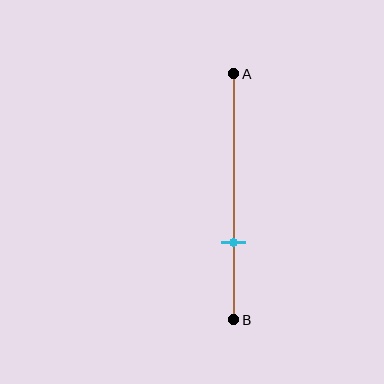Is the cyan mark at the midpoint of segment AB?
No, the mark is at about 70% from A, not at the 50% midpoint.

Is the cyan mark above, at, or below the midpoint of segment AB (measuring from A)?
The cyan mark is below the midpoint of segment AB.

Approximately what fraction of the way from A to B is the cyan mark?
The cyan mark is approximately 70% of the way from A to B.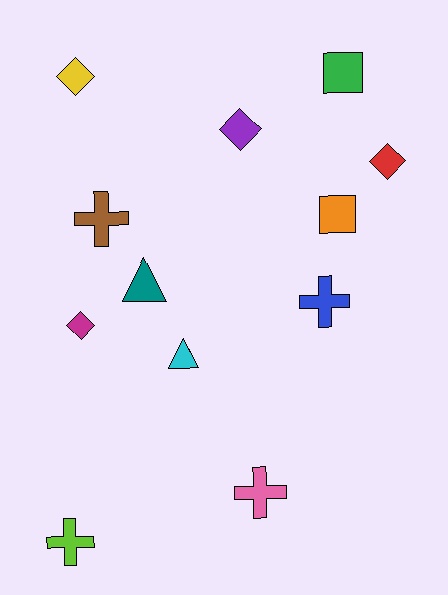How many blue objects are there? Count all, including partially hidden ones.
There is 1 blue object.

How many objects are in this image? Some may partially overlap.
There are 12 objects.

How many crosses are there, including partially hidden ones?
There are 4 crosses.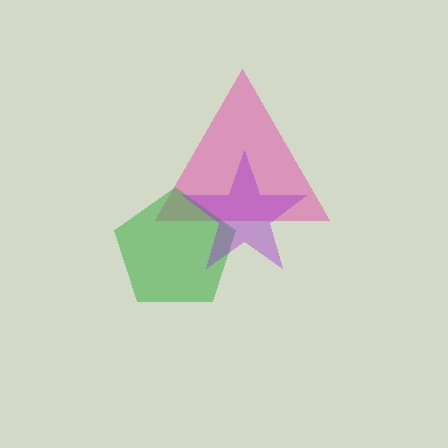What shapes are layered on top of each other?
The layered shapes are: a pink triangle, a green pentagon, a purple star.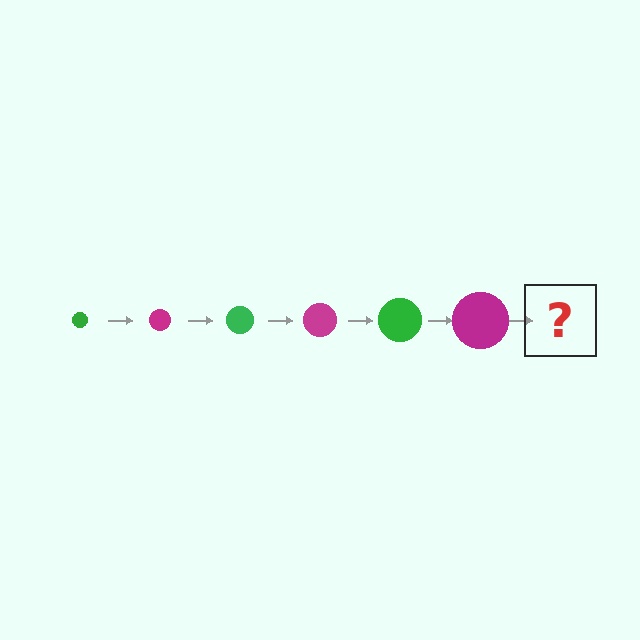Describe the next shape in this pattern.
It should be a green circle, larger than the previous one.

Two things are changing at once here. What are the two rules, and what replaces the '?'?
The two rules are that the circle grows larger each step and the color cycles through green and magenta. The '?' should be a green circle, larger than the previous one.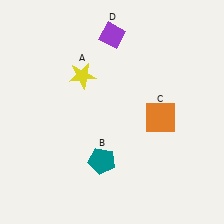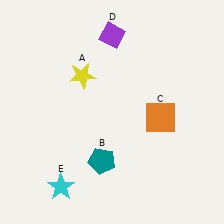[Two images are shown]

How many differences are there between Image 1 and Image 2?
There is 1 difference between the two images.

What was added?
A cyan star (E) was added in Image 2.